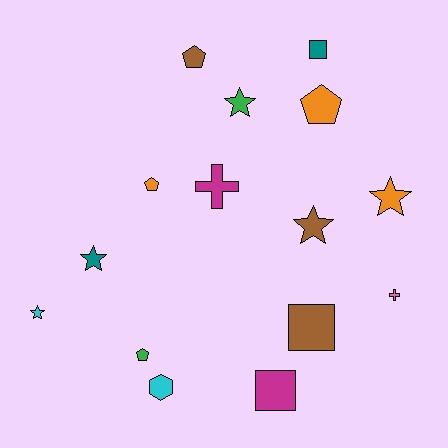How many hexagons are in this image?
There is 1 hexagon.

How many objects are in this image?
There are 15 objects.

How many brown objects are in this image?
There are 3 brown objects.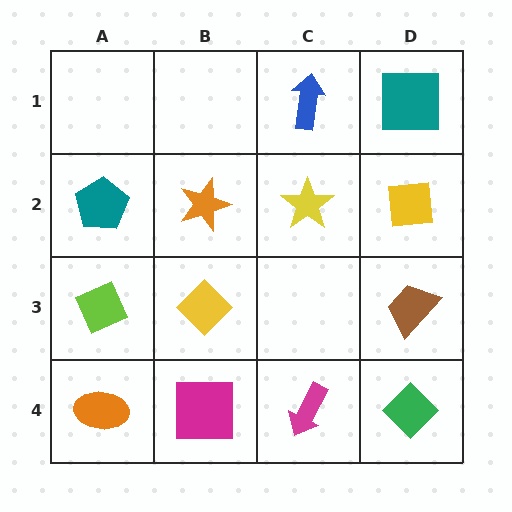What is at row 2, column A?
A teal pentagon.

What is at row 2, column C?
A yellow star.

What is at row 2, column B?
An orange star.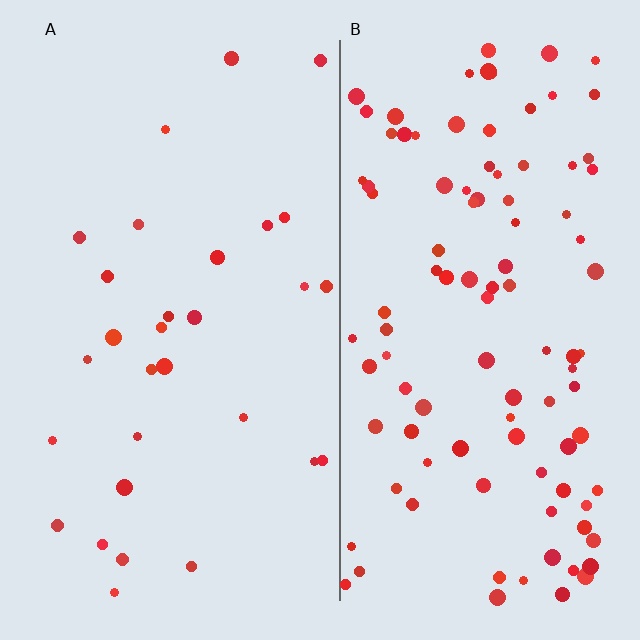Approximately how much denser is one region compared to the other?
Approximately 3.5× — region B over region A.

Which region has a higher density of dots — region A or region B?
B (the right).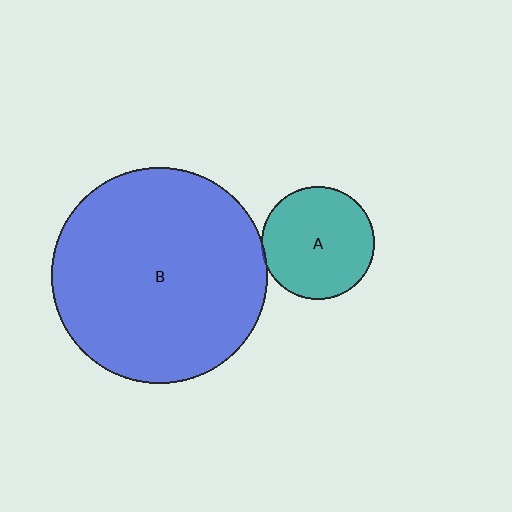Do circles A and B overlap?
Yes.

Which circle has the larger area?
Circle B (blue).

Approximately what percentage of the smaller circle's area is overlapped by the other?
Approximately 5%.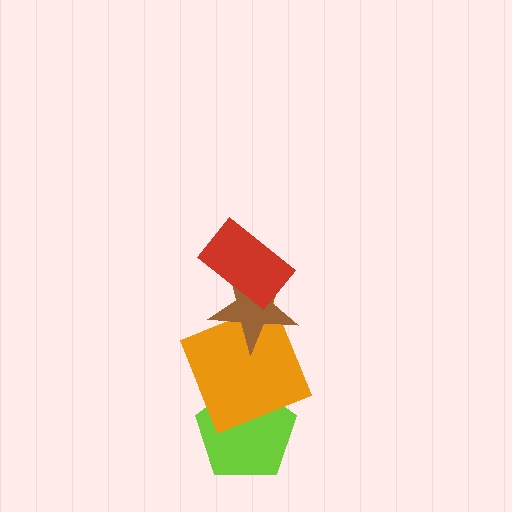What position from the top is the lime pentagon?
The lime pentagon is 4th from the top.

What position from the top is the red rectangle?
The red rectangle is 1st from the top.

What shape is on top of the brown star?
The red rectangle is on top of the brown star.